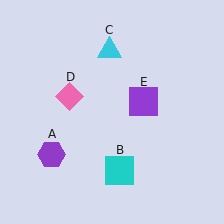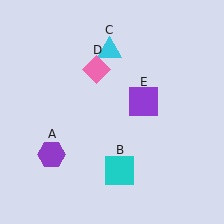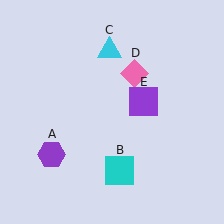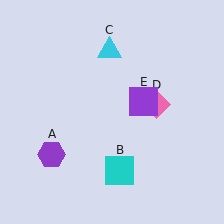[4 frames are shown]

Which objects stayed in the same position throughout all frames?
Purple hexagon (object A) and cyan square (object B) and cyan triangle (object C) and purple square (object E) remained stationary.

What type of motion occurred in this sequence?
The pink diamond (object D) rotated clockwise around the center of the scene.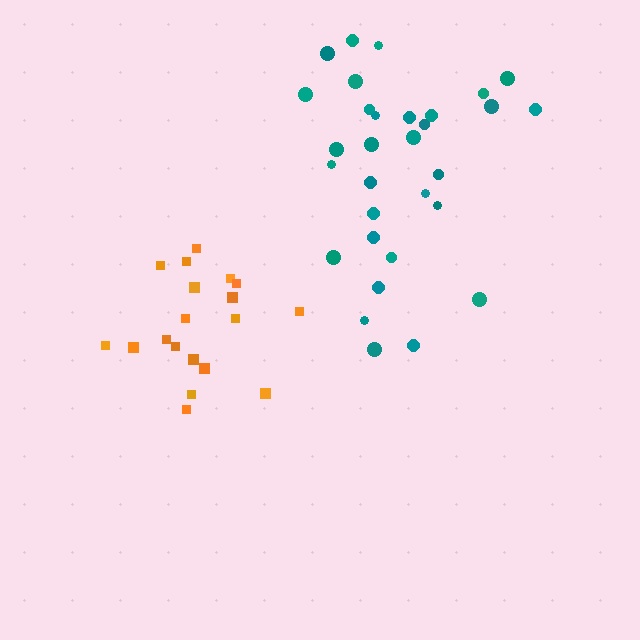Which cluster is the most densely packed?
Orange.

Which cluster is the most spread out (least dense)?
Teal.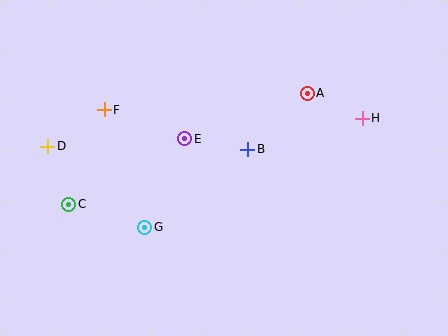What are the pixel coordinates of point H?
Point H is at (362, 118).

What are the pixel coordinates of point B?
Point B is at (248, 149).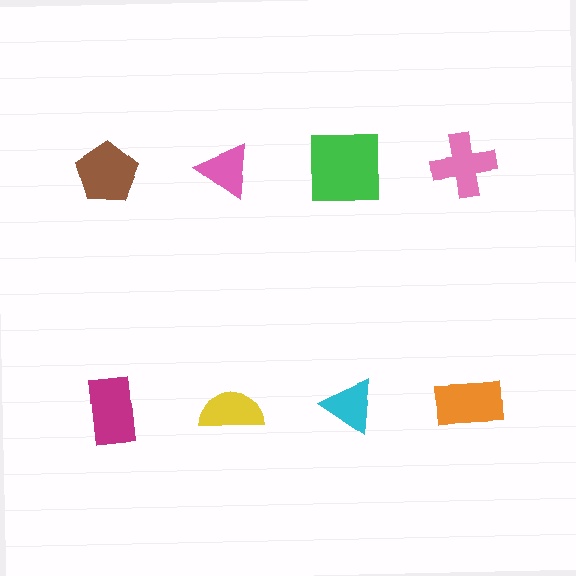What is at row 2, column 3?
A cyan triangle.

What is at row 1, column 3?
A green square.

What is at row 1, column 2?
A pink triangle.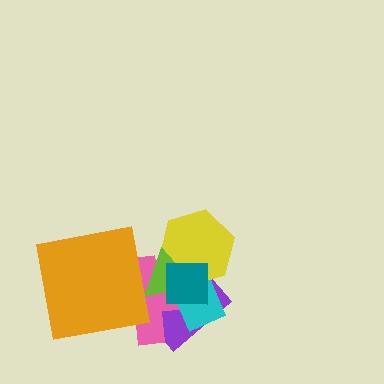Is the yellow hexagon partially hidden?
Yes, it is partially covered by another shape.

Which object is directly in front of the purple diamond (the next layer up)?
The pink cross is directly in front of the purple diamond.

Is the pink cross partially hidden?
Yes, it is partially covered by another shape.